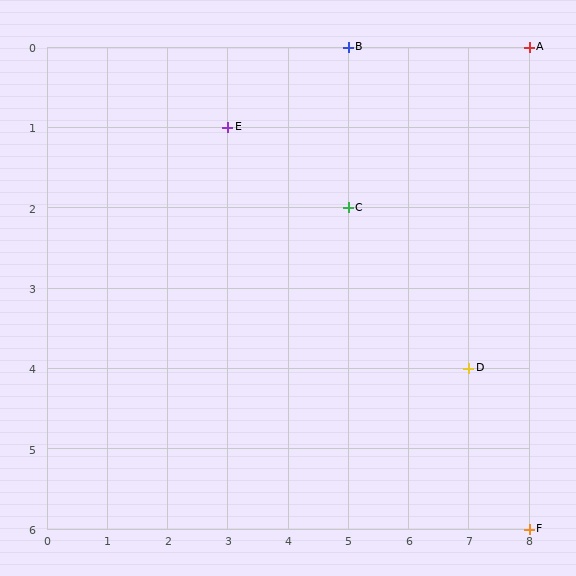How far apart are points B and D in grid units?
Points B and D are 2 columns and 4 rows apart (about 4.5 grid units diagonally).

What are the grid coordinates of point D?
Point D is at grid coordinates (7, 4).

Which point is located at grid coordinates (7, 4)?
Point D is at (7, 4).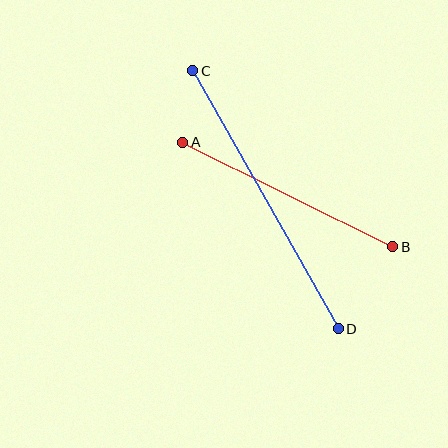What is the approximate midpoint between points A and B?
The midpoint is at approximately (288, 195) pixels.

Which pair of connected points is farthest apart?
Points C and D are farthest apart.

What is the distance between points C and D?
The distance is approximately 296 pixels.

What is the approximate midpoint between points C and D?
The midpoint is at approximately (265, 200) pixels.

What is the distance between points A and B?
The distance is approximately 234 pixels.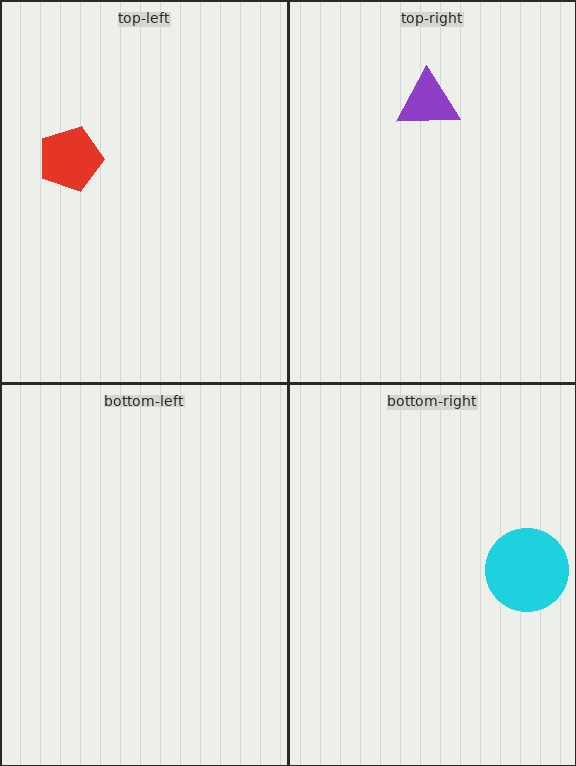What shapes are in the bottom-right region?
The cyan circle.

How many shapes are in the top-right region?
1.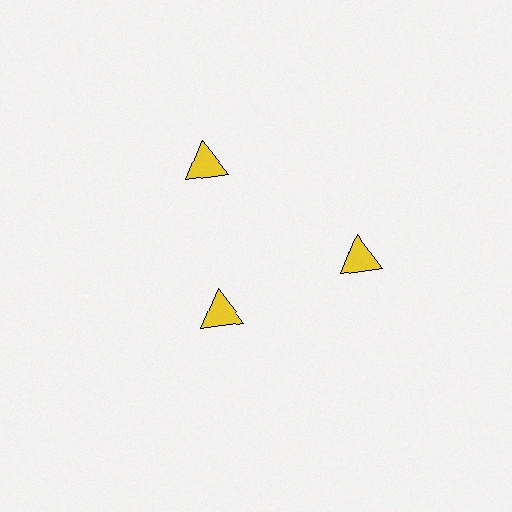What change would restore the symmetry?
The symmetry would be restored by moving it outward, back onto the ring so that all 3 triangles sit at equal angles and equal distance from the center.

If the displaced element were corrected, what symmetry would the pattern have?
It would have 3-fold rotational symmetry — the pattern would map onto itself every 120 degrees.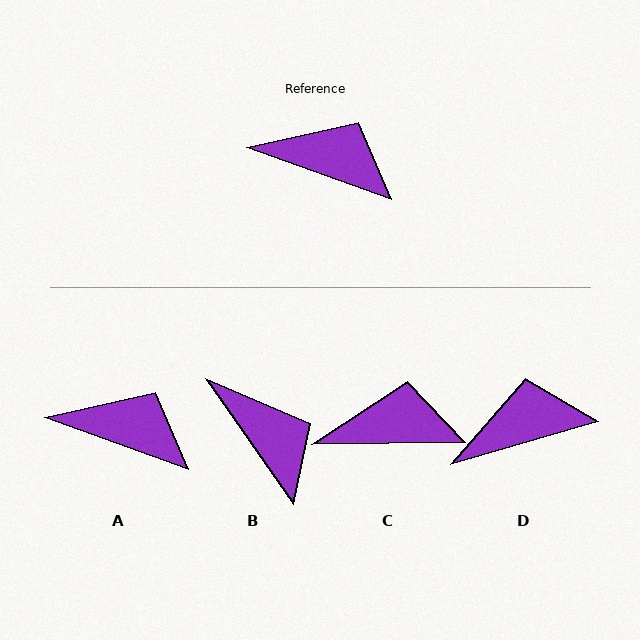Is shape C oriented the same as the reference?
No, it is off by about 21 degrees.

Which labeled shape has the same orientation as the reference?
A.